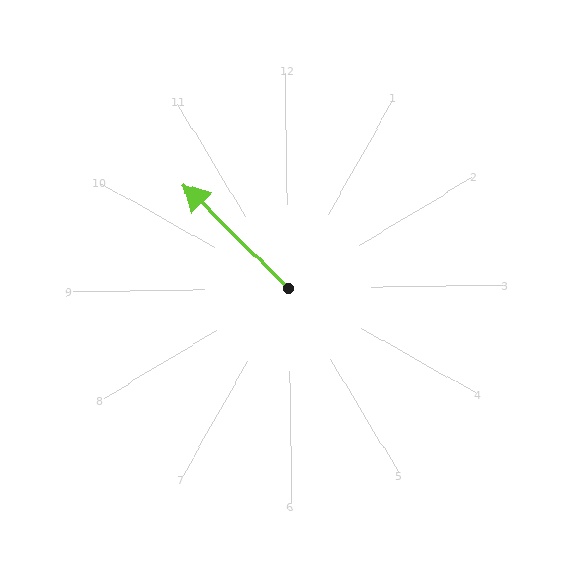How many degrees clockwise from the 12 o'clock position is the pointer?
Approximately 316 degrees.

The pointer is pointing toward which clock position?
Roughly 11 o'clock.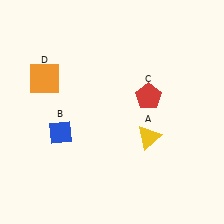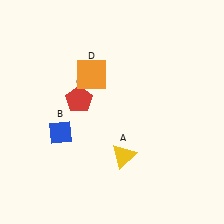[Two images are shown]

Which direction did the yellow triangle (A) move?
The yellow triangle (A) moved left.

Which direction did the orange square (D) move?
The orange square (D) moved right.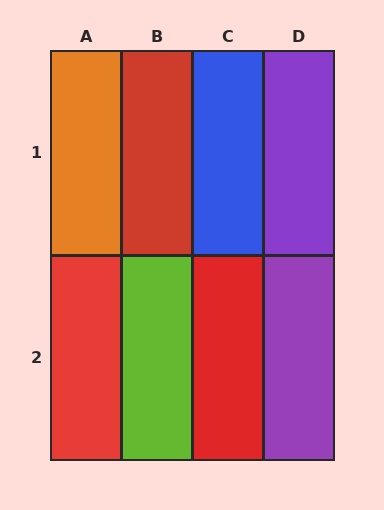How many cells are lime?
1 cell is lime.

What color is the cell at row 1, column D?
Purple.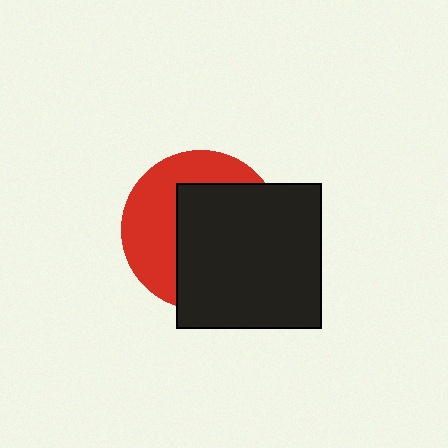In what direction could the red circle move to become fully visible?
The red circle could move left. That would shift it out from behind the black square entirely.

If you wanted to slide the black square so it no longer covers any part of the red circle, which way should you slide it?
Slide it right — that is the most direct way to separate the two shapes.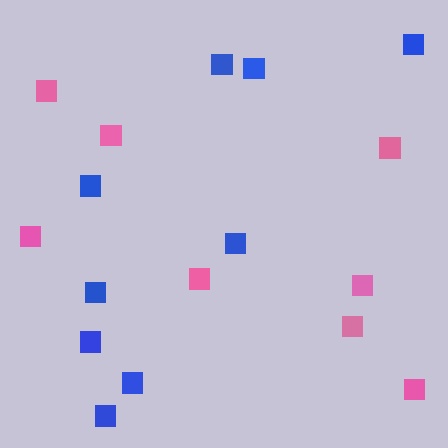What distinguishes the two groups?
There are 2 groups: one group of pink squares (8) and one group of blue squares (9).